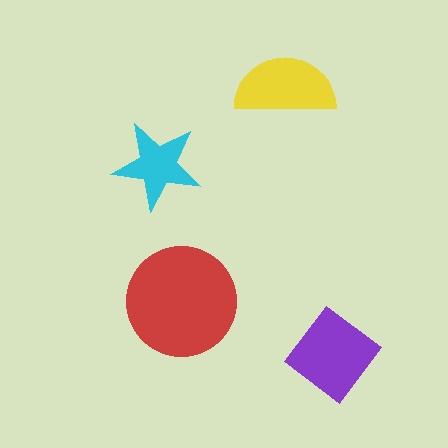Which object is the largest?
The red circle.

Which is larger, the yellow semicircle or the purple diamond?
The purple diamond.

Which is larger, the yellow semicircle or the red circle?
The red circle.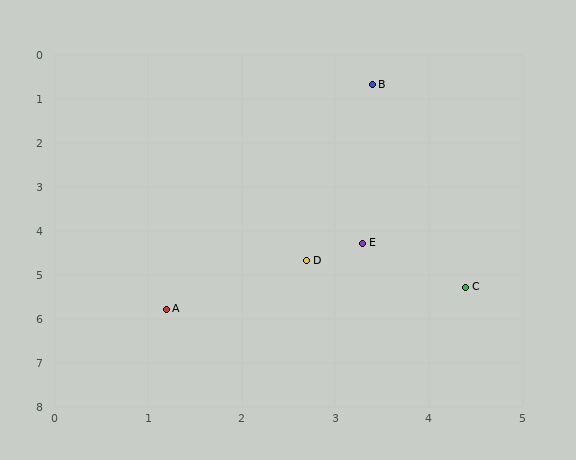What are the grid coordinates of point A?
Point A is at approximately (1.2, 5.8).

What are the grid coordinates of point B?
Point B is at approximately (3.4, 0.7).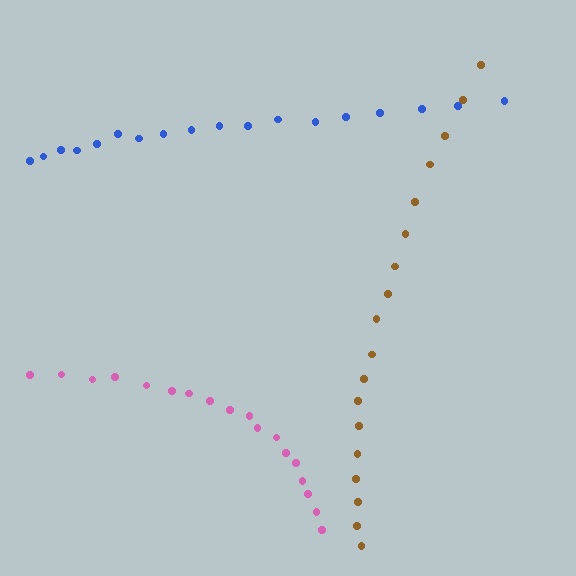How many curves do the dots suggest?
There are 3 distinct paths.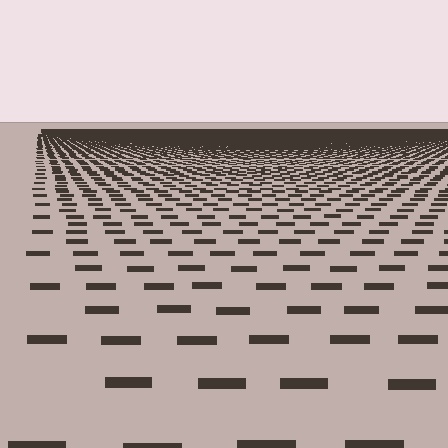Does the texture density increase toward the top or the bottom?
Density increases toward the top.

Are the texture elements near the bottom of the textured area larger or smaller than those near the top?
Larger. Near the bottom, elements are closer to the viewer and appear at a bigger on-screen size.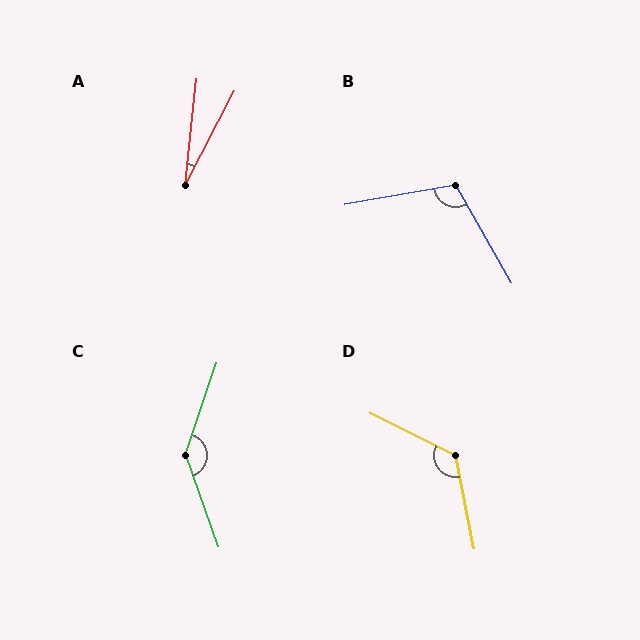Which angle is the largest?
C, at approximately 141 degrees.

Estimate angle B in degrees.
Approximately 110 degrees.